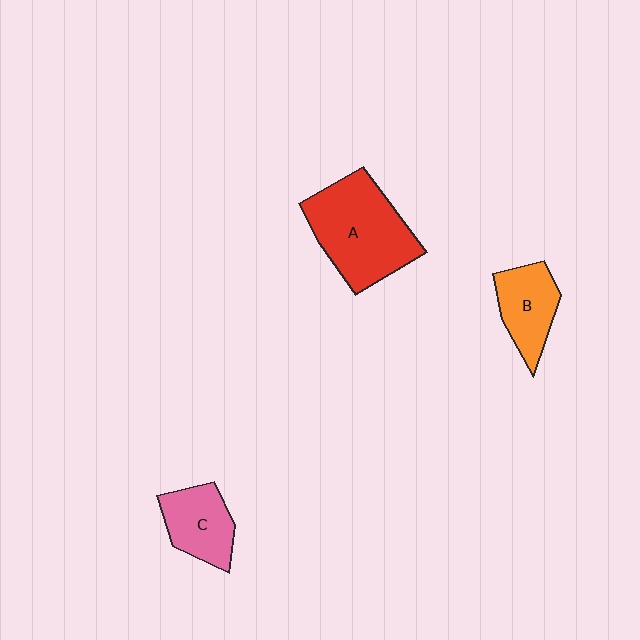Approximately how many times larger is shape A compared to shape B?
Approximately 1.9 times.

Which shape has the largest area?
Shape A (red).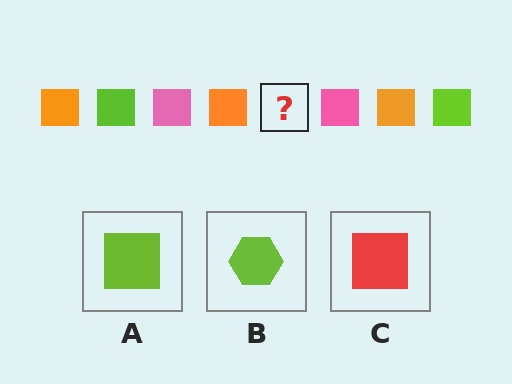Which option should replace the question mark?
Option A.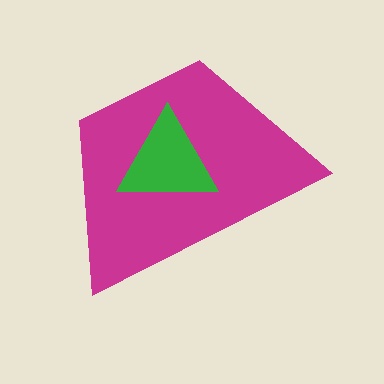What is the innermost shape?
The green triangle.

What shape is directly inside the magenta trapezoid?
The green triangle.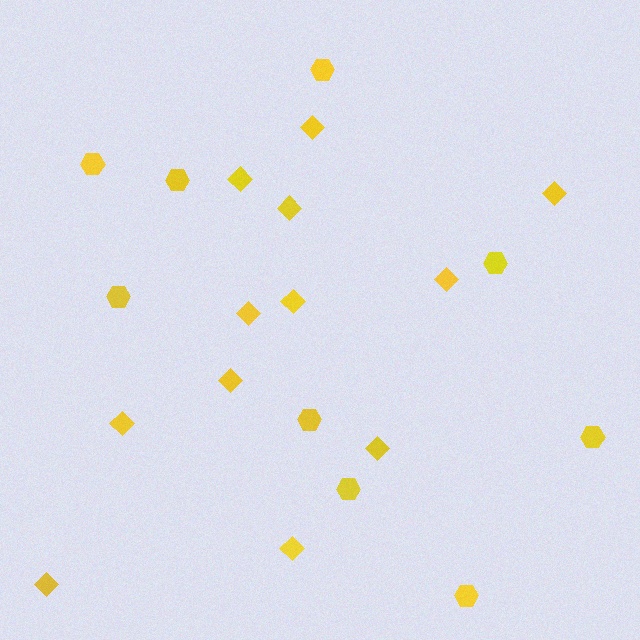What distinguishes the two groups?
There are 2 groups: one group of diamonds (12) and one group of hexagons (9).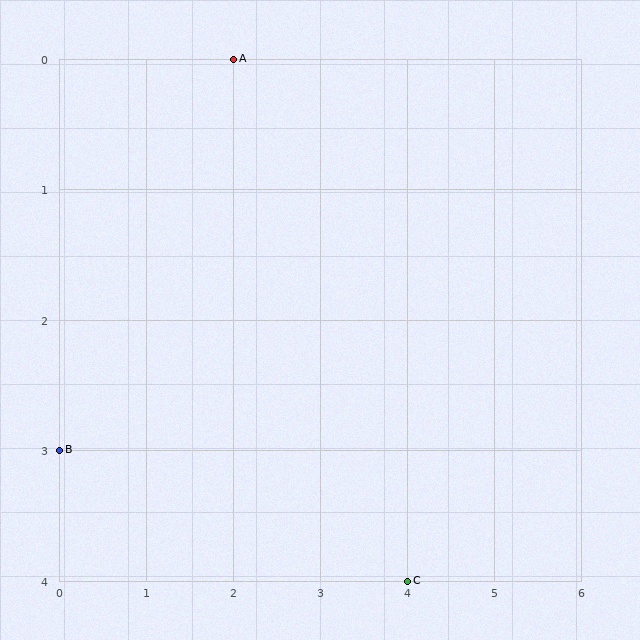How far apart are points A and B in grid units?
Points A and B are 2 columns and 3 rows apart (about 3.6 grid units diagonally).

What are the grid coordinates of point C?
Point C is at grid coordinates (4, 4).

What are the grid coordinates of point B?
Point B is at grid coordinates (0, 3).